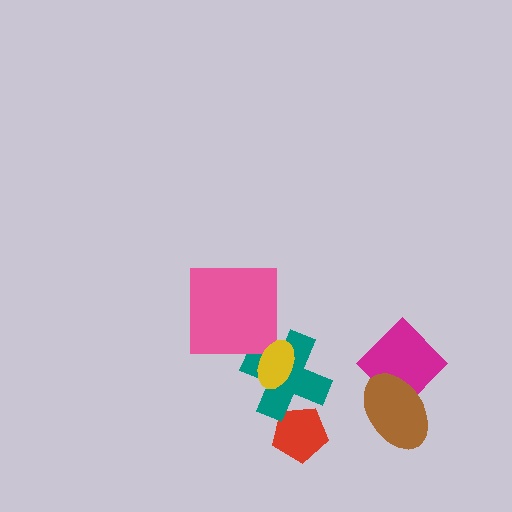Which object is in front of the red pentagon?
The teal cross is in front of the red pentagon.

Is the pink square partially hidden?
No, no other shape covers it.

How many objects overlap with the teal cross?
2 objects overlap with the teal cross.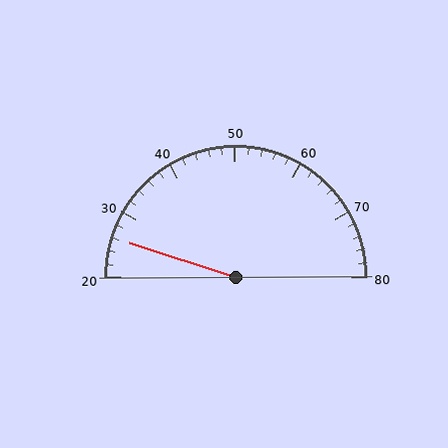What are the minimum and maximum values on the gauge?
The gauge ranges from 20 to 80.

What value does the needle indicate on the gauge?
The needle indicates approximately 26.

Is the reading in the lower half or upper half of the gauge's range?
The reading is in the lower half of the range (20 to 80).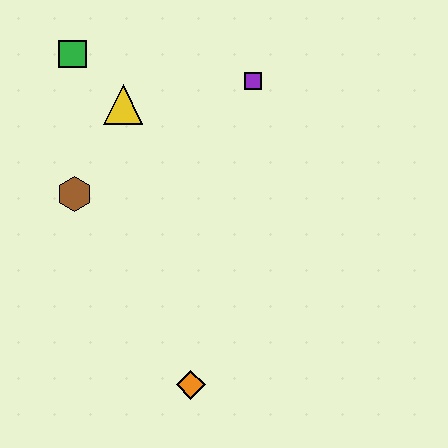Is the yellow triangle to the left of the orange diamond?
Yes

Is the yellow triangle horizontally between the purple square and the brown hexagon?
Yes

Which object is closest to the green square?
The yellow triangle is closest to the green square.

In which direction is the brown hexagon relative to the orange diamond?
The brown hexagon is above the orange diamond.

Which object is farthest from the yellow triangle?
The orange diamond is farthest from the yellow triangle.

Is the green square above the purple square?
Yes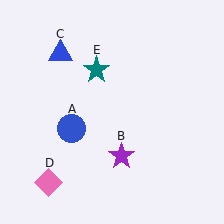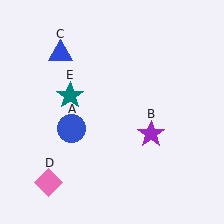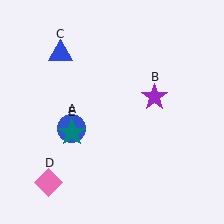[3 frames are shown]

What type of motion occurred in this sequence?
The purple star (object B), teal star (object E) rotated counterclockwise around the center of the scene.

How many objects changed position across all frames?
2 objects changed position: purple star (object B), teal star (object E).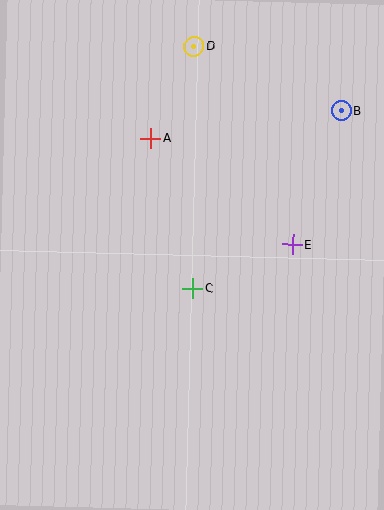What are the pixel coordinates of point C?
Point C is at (193, 288).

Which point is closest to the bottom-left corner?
Point C is closest to the bottom-left corner.